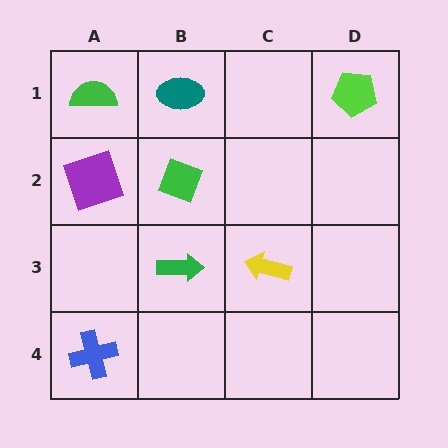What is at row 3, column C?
A yellow arrow.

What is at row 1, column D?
A lime pentagon.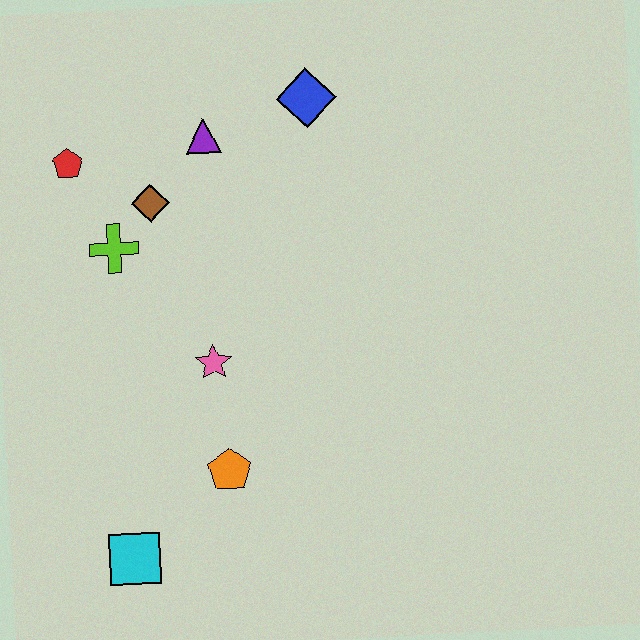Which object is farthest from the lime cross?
The cyan square is farthest from the lime cross.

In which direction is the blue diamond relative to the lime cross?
The blue diamond is to the right of the lime cross.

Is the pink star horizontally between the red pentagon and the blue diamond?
Yes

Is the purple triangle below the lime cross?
No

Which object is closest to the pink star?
The orange pentagon is closest to the pink star.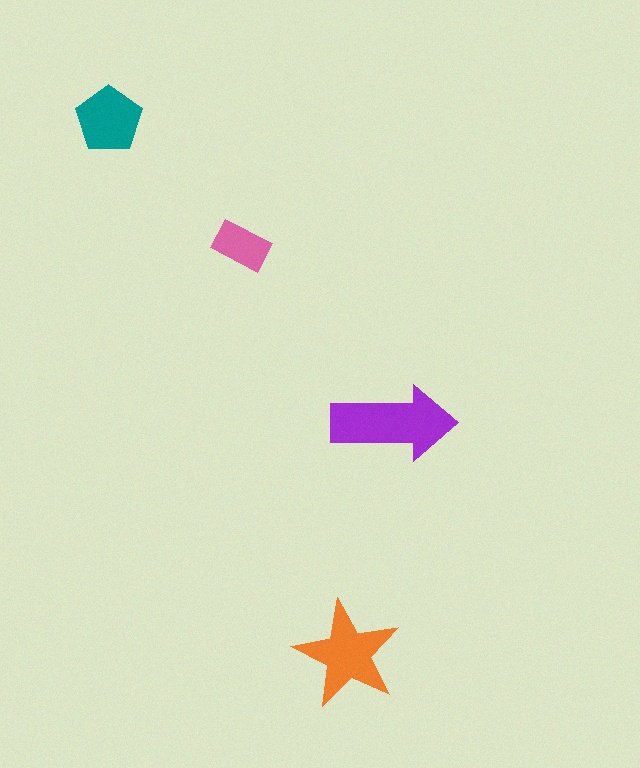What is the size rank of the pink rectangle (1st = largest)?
4th.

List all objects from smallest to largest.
The pink rectangle, the teal pentagon, the orange star, the purple arrow.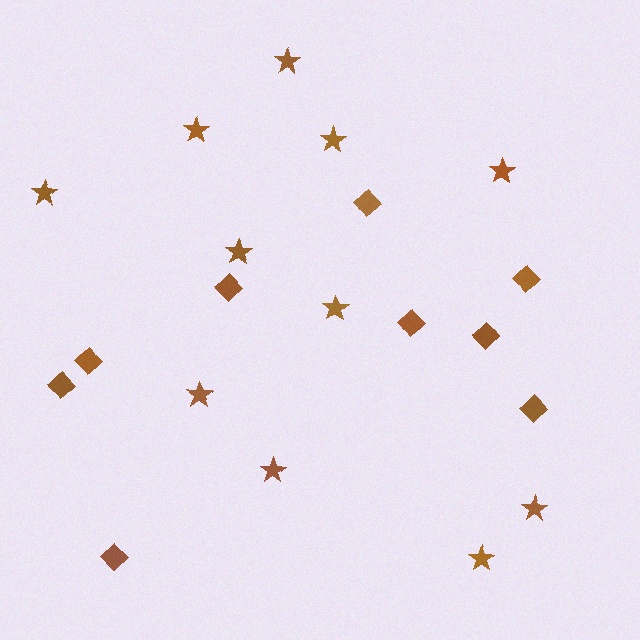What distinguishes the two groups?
There are 2 groups: one group of stars (11) and one group of diamonds (9).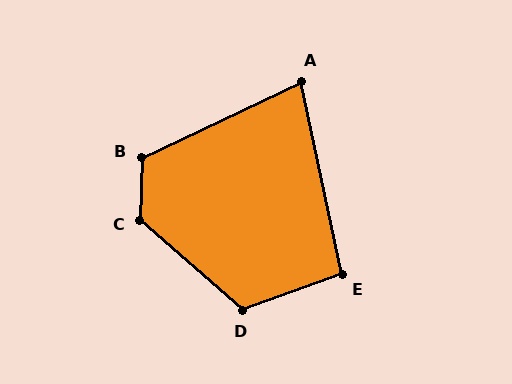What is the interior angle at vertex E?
Approximately 98 degrees (obtuse).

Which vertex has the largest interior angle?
C, at approximately 130 degrees.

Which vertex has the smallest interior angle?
A, at approximately 76 degrees.